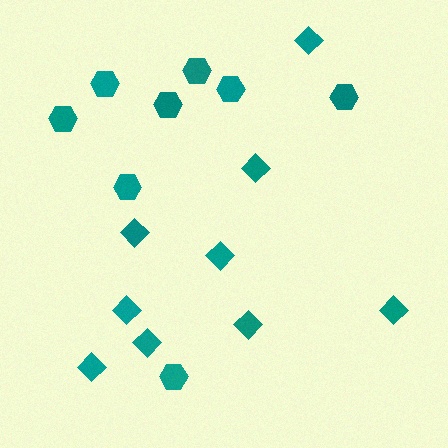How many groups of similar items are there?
There are 2 groups: one group of diamonds (9) and one group of hexagons (8).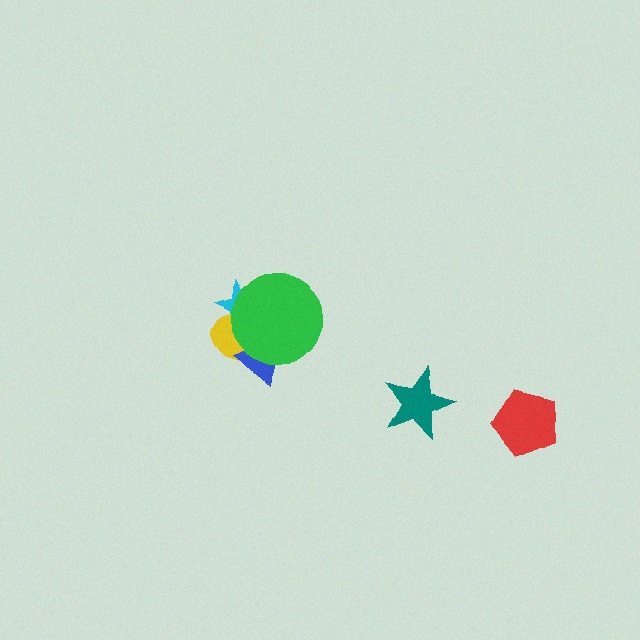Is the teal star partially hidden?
No, no other shape covers it.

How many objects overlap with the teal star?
0 objects overlap with the teal star.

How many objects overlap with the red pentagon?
0 objects overlap with the red pentagon.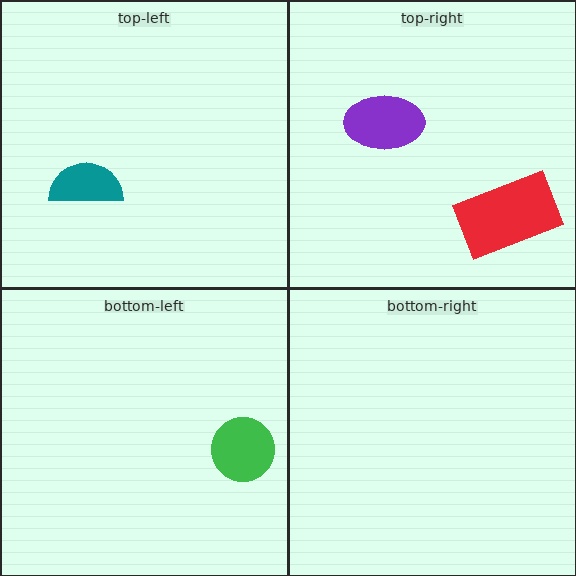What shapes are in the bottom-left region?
The green circle.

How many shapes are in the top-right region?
2.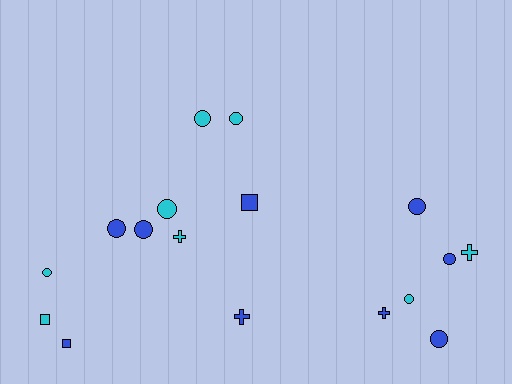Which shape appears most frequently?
Circle, with 10 objects.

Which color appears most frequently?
Blue, with 9 objects.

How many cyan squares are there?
There is 1 cyan square.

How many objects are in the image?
There are 17 objects.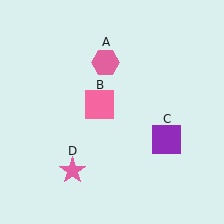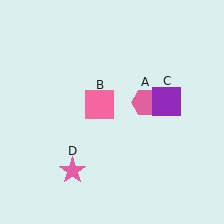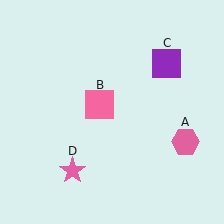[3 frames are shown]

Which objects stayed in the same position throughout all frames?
Pink square (object B) and pink star (object D) remained stationary.